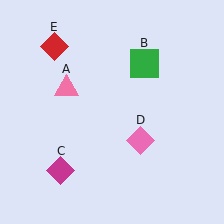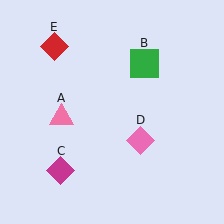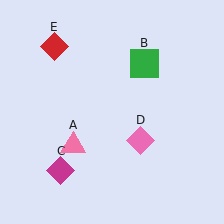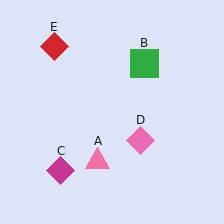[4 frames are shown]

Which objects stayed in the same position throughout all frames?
Green square (object B) and magenta diamond (object C) and pink diamond (object D) and red diamond (object E) remained stationary.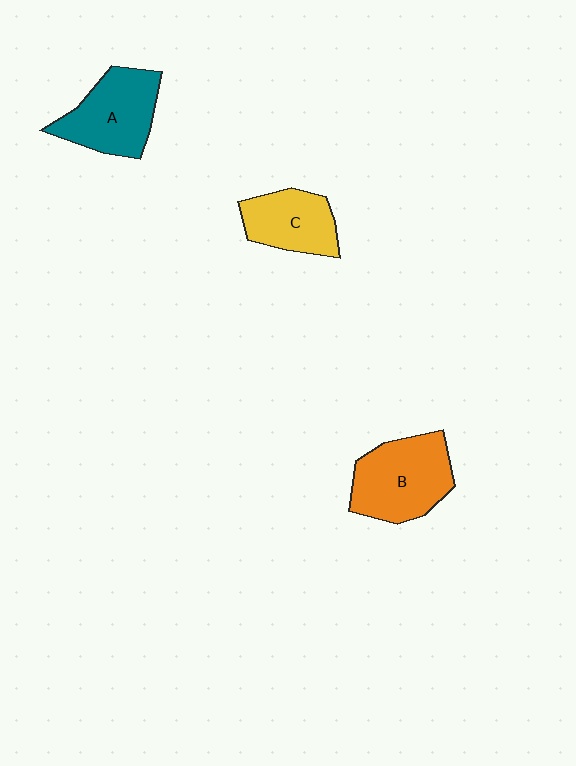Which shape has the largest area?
Shape B (orange).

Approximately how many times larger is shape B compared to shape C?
Approximately 1.4 times.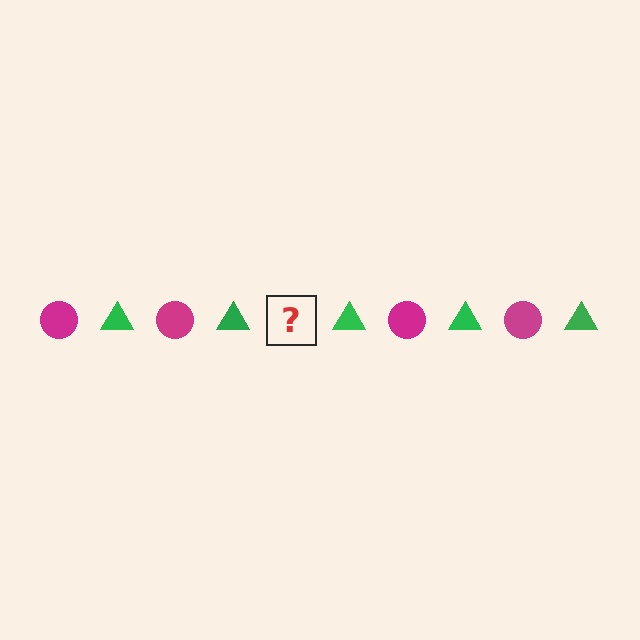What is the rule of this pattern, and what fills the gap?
The rule is that the pattern alternates between magenta circle and green triangle. The gap should be filled with a magenta circle.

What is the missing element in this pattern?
The missing element is a magenta circle.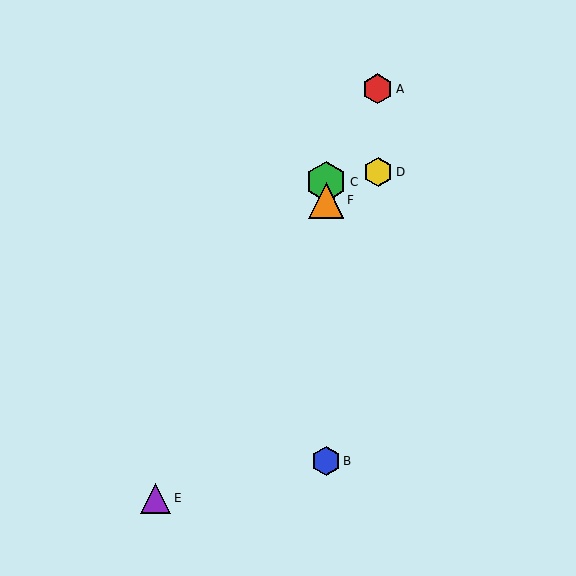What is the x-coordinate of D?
Object D is at x≈378.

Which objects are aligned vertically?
Objects B, C, F are aligned vertically.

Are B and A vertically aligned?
No, B is at x≈326 and A is at x≈378.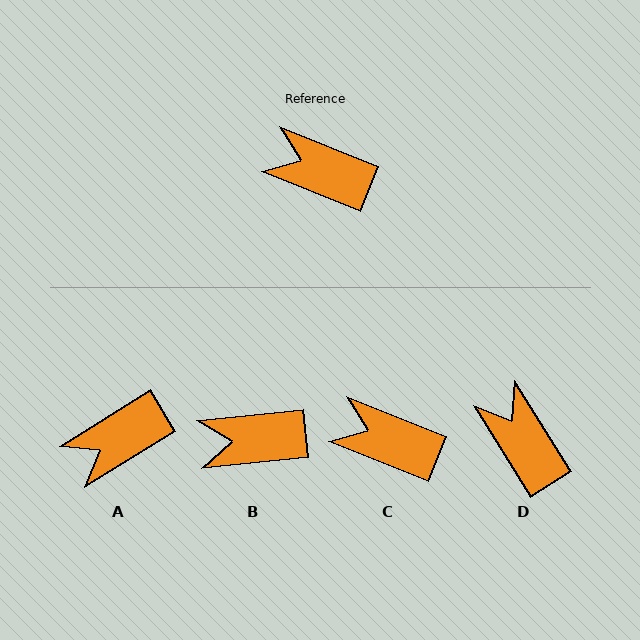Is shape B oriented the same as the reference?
No, it is off by about 28 degrees.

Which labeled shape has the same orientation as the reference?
C.